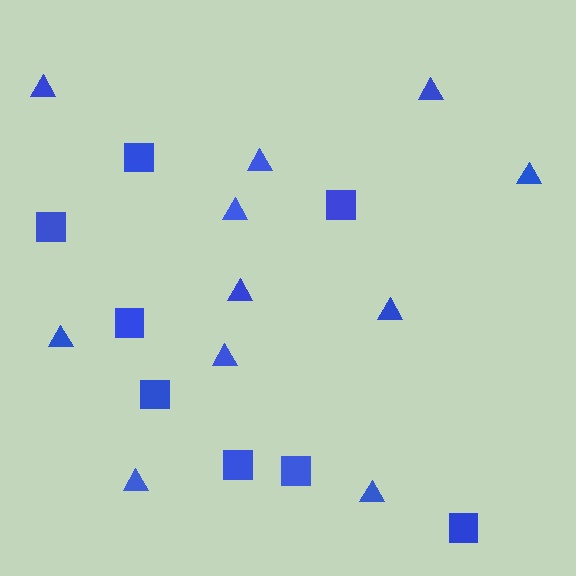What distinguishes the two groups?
There are 2 groups: one group of squares (8) and one group of triangles (11).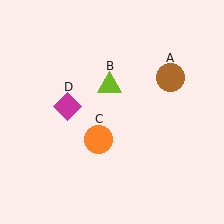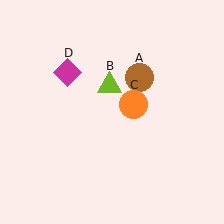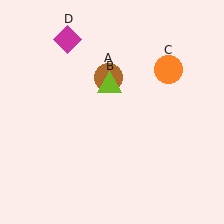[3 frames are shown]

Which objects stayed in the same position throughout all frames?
Lime triangle (object B) remained stationary.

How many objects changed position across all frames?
3 objects changed position: brown circle (object A), orange circle (object C), magenta diamond (object D).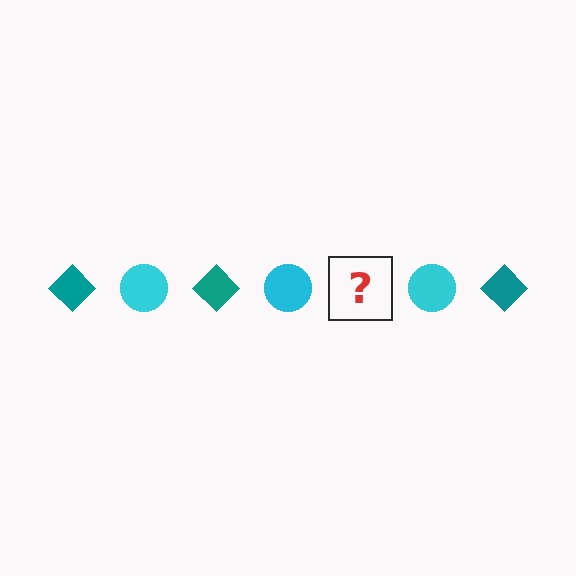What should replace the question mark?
The question mark should be replaced with a teal diamond.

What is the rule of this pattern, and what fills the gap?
The rule is that the pattern alternates between teal diamond and cyan circle. The gap should be filled with a teal diamond.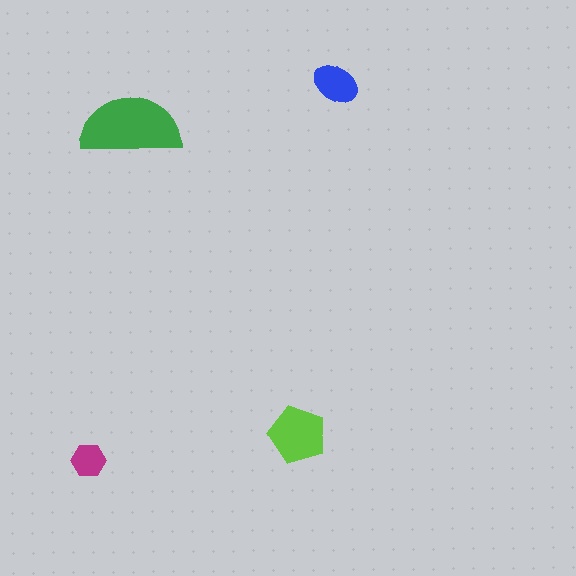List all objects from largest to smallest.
The green semicircle, the lime pentagon, the blue ellipse, the magenta hexagon.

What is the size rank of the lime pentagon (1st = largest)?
2nd.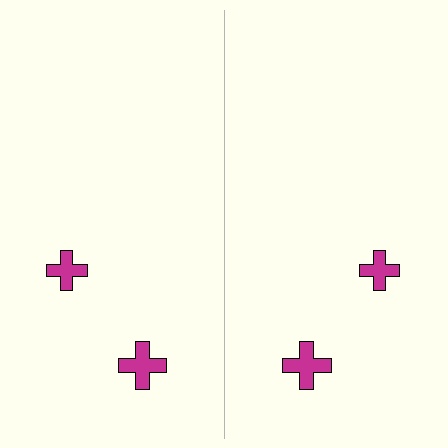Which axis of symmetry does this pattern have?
The pattern has a vertical axis of symmetry running through the center of the image.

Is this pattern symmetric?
Yes, this pattern has bilateral (reflection) symmetry.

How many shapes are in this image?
There are 4 shapes in this image.